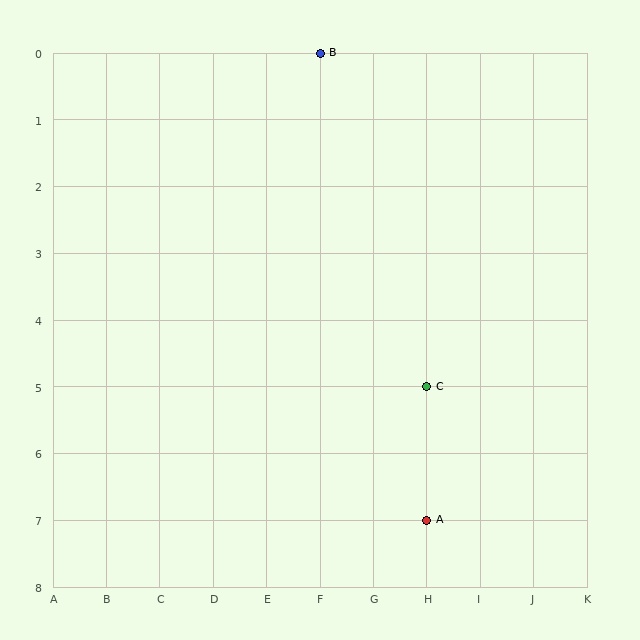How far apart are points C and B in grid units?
Points C and B are 2 columns and 5 rows apart (about 5.4 grid units diagonally).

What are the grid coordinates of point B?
Point B is at grid coordinates (F, 0).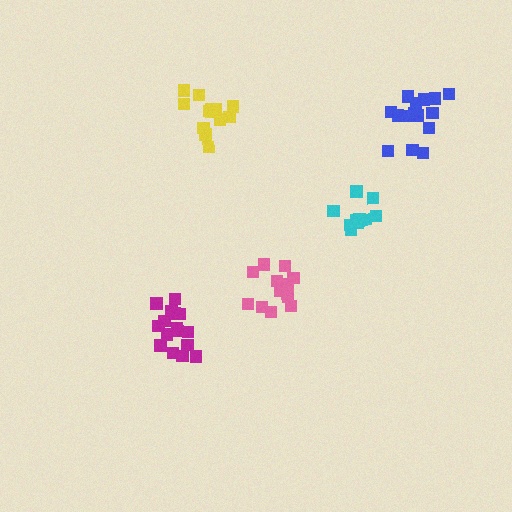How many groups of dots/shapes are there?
There are 5 groups.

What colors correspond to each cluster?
The clusters are colored: magenta, yellow, pink, blue, cyan.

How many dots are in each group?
Group 1: 16 dots, Group 2: 13 dots, Group 3: 13 dots, Group 4: 15 dots, Group 5: 11 dots (68 total).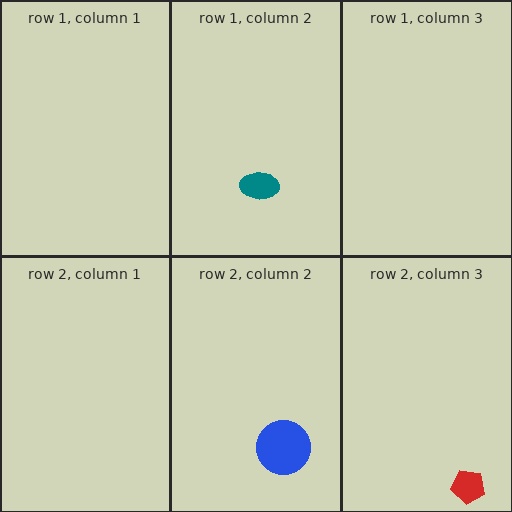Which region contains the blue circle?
The row 2, column 2 region.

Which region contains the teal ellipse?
The row 1, column 2 region.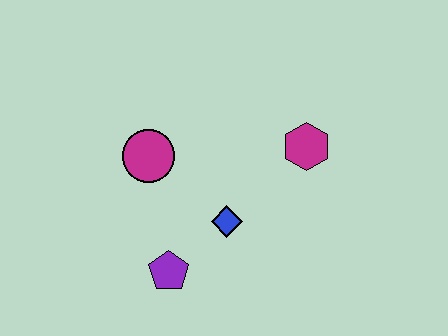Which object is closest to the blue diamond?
The purple pentagon is closest to the blue diamond.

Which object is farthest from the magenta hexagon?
The purple pentagon is farthest from the magenta hexagon.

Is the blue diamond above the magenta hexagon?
No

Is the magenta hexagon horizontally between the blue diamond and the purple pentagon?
No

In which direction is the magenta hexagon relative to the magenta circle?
The magenta hexagon is to the right of the magenta circle.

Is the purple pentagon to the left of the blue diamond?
Yes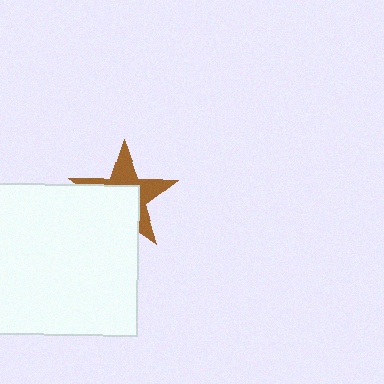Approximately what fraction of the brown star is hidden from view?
Roughly 52% of the brown star is hidden behind the white square.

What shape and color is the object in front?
The object in front is a white square.